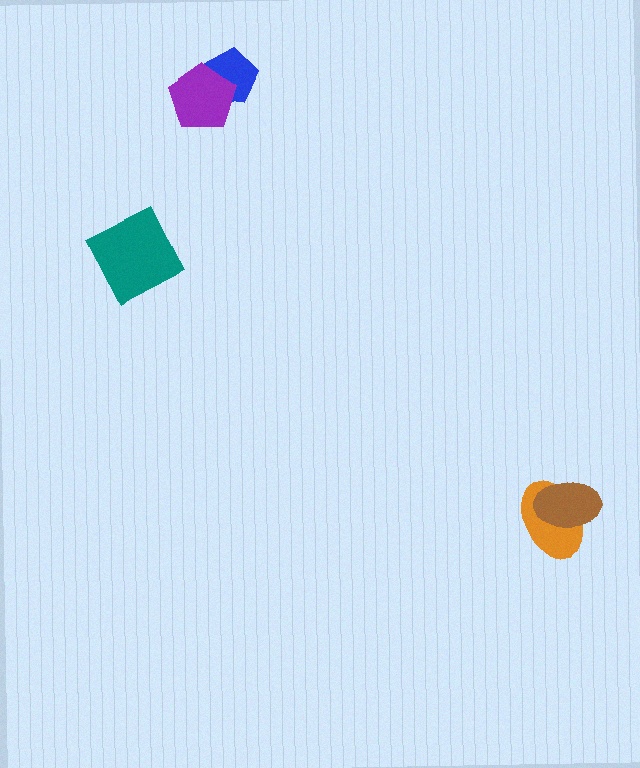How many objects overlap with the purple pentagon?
1 object overlaps with the purple pentagon.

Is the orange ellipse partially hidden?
Yes, it is partially covered by another shape.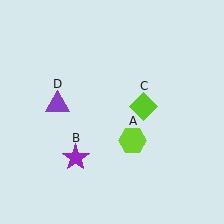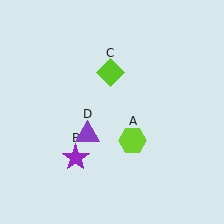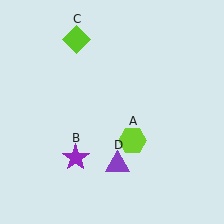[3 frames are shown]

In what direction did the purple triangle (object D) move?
The purple triangle (object D) moved down and to the right.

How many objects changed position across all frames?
2 objects changed position: lime diamond (object C), purple triangle (object D).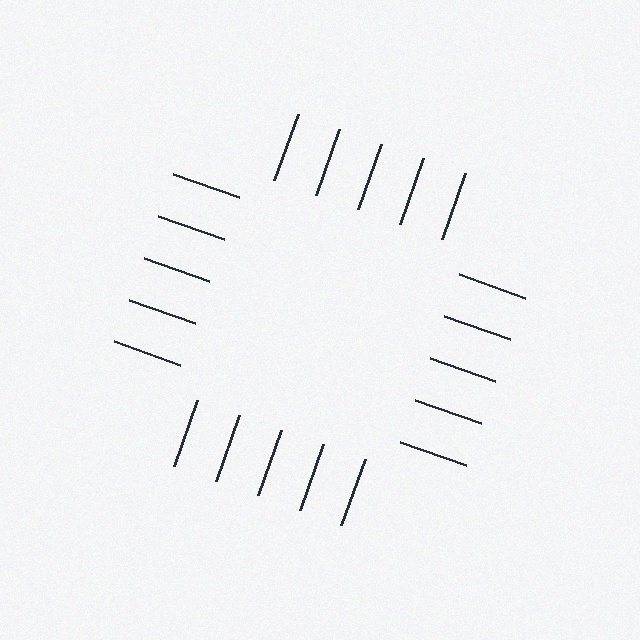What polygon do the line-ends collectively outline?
An illusory square — the line segments terminate on its edges but no continuous stroke is drawn.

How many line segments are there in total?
20 — 5 along each of the 4 edges.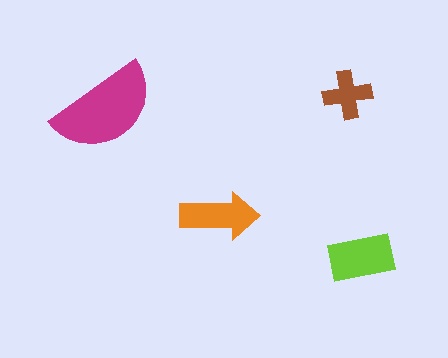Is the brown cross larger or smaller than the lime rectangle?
Smaller.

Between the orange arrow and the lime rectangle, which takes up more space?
The lime rectangle.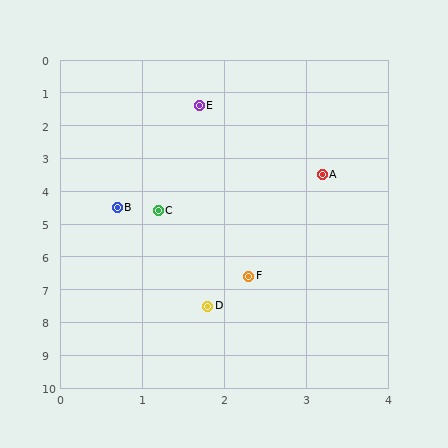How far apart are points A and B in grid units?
Points A and B are about 2.7 grid units apart.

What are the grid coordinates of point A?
Point A is at approximately (3.2, 3.5).